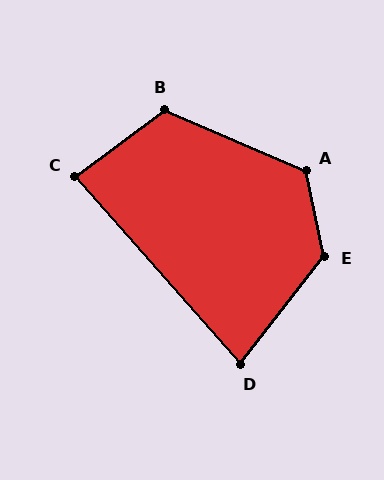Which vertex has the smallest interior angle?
D, at approximately 79 degrees.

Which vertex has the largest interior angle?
E, at approximately 130 degrees.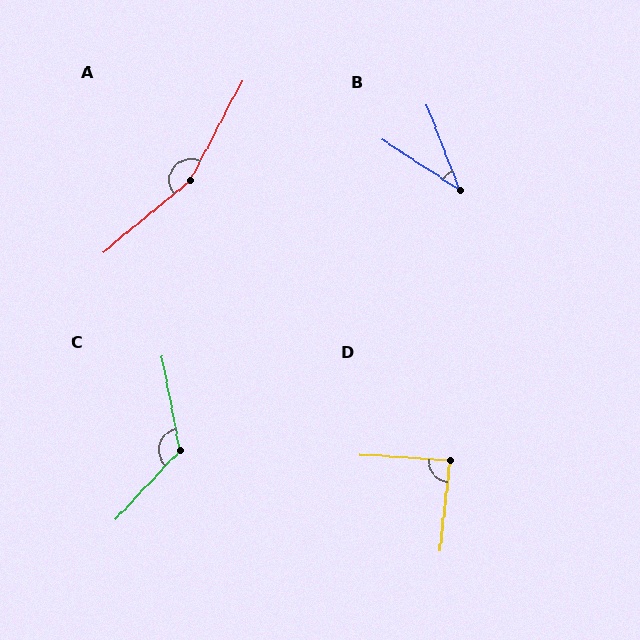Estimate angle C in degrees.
Approximately 126 degrees.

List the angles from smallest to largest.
B (36°), D (87°), C (126°), A (157°).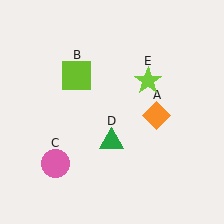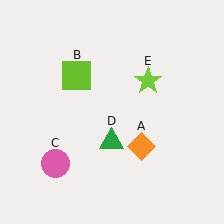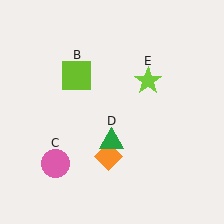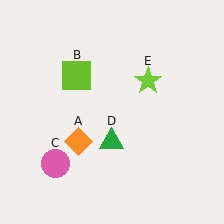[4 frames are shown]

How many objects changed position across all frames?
1 object changed position: orange diamond (object A).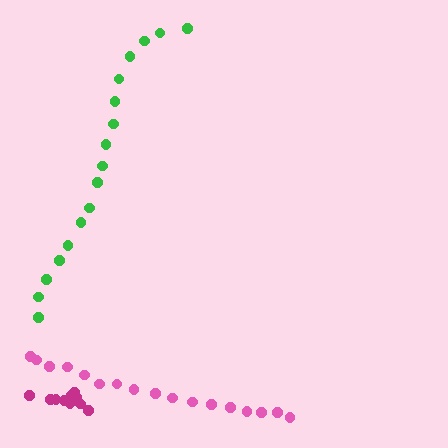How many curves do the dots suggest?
There are 3 distinct paths.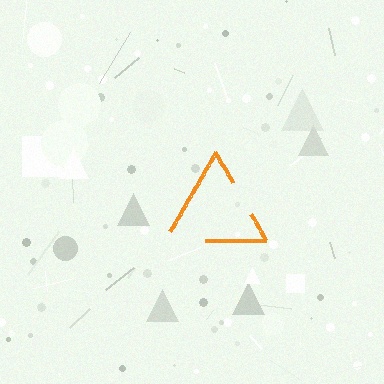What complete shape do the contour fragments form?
The contour fragments form a triangle.